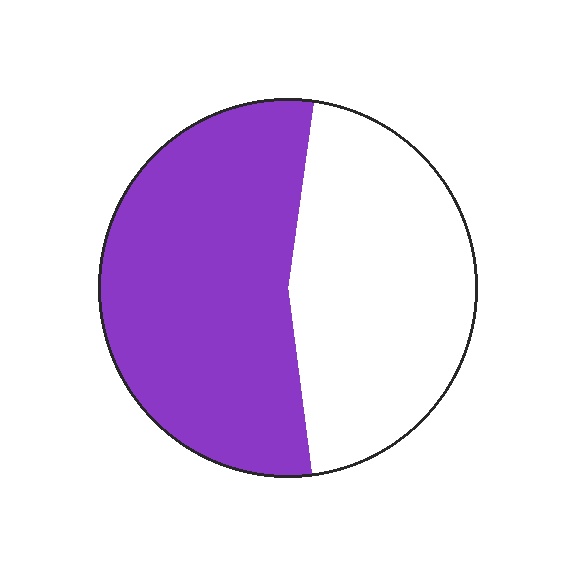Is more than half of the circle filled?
Yes.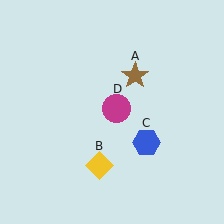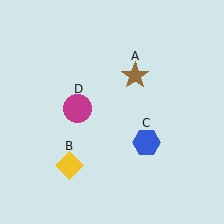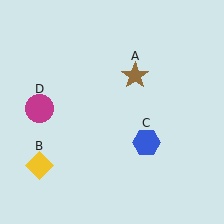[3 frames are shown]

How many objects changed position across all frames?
2 objects changed position: yellow diamond (object B), magenta circle (object D).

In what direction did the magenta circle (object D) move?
The magenta circle (object D) moved left.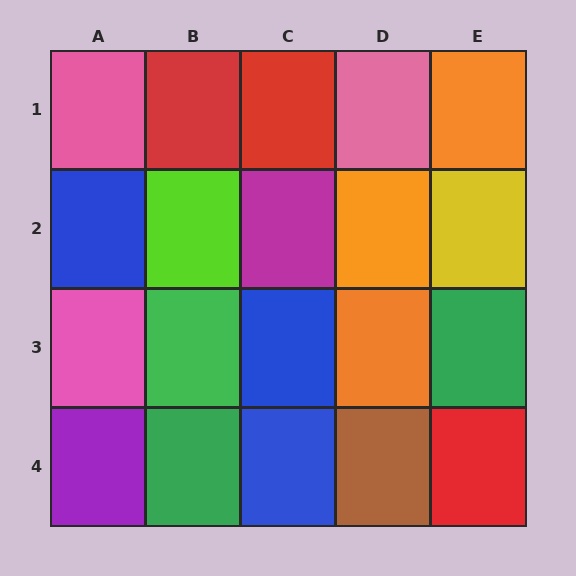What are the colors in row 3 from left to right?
Pink, green, blue, orange, green.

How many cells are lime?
1 cell is lime.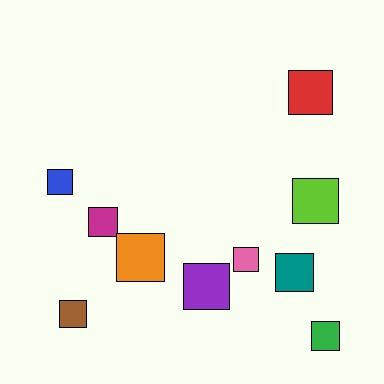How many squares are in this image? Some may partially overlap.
There are 10 squares.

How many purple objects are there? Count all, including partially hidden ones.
There is 1 purple object.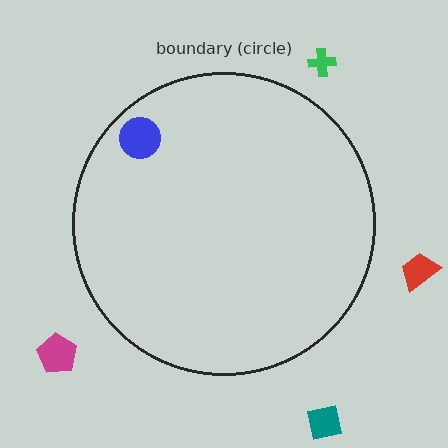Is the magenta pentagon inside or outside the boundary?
Outside.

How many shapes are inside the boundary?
1 inside, 4 outside.